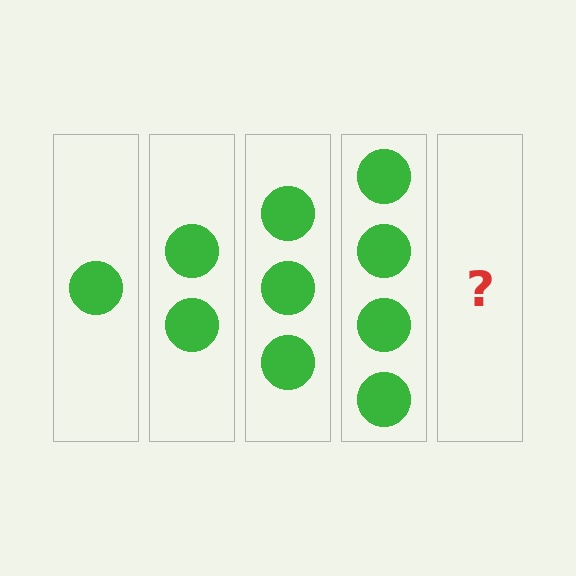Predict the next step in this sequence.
The next step is 5 circles.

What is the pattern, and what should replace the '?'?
The pattern is that each step adds one more circle. The '?' should be 5 circles.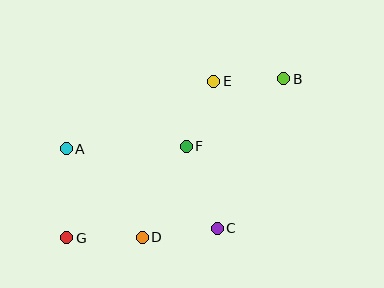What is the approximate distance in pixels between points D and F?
The distance between D and F is approximately 101 pixels.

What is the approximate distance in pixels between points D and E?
The distance between D and E is approximately 172 pixels.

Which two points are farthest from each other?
Points B and G are farthest from each other.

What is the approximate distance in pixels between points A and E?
The distance between A and E is approximately 162 pixels.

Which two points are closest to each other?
Points B and E are closest to each other.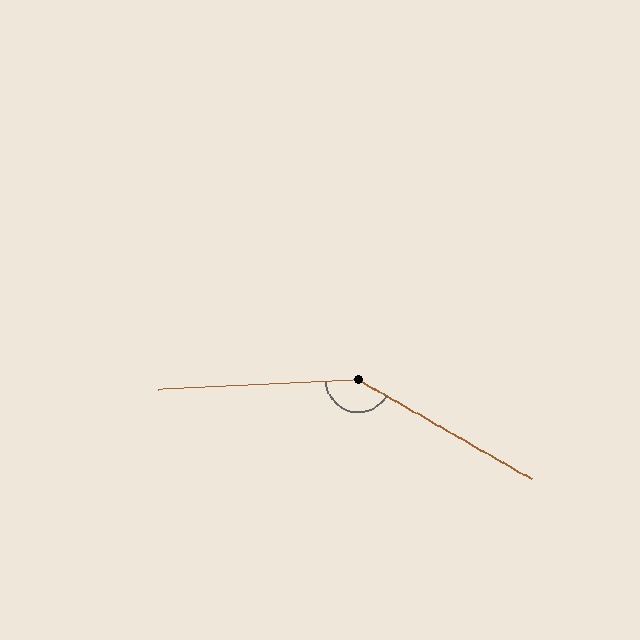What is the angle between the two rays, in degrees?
Approximately 147 degrees.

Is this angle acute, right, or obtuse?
It is obtuse.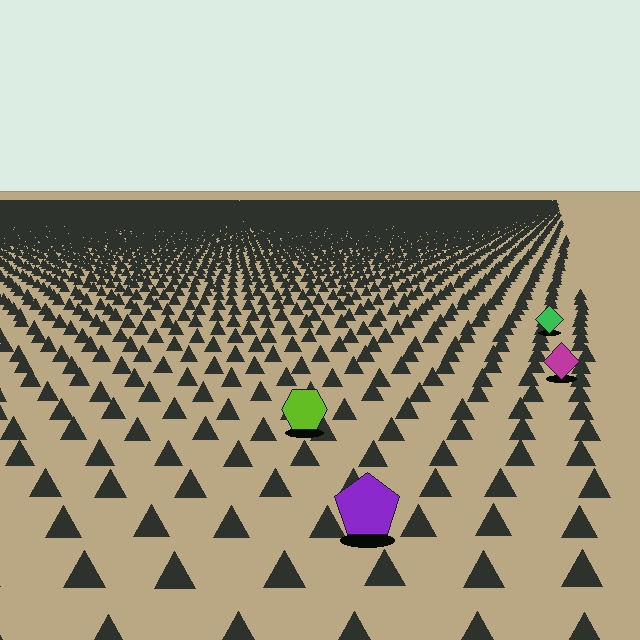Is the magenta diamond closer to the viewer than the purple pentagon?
No. The purple pentagon is closer — you can tell from the texture gradient: the ground texture is coarser near it.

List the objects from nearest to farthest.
From nearest to farthest: the purple pentagon, the lime hexagon, the magenta diamond, the green diamond.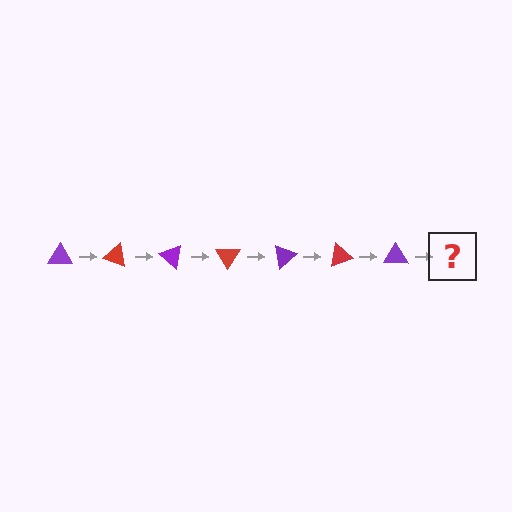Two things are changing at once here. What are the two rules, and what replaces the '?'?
The two rules are that it rotates 20 degrees each step and the color cycles through purple and red. The '?' should be a red triangle, rotated 140 degrees from the start.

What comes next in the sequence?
The next element should be a red triangle, rotated 140 degrees from the start.